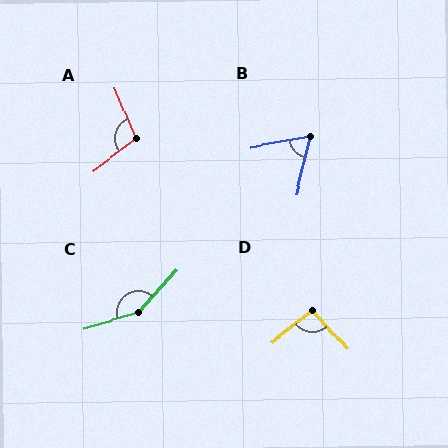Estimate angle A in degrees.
Approximately 104 degrees.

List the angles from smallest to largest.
B (66°), D (92°), A (104°), C (148°).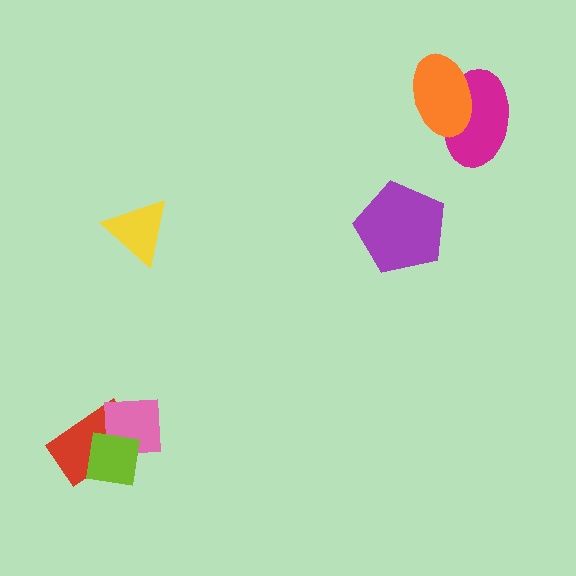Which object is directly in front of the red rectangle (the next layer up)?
The pink square is directly in front of the red rectangle.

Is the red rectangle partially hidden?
Yes, it is partially covered by another shape.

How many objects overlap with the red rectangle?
2 objects overlap with the red rectangle.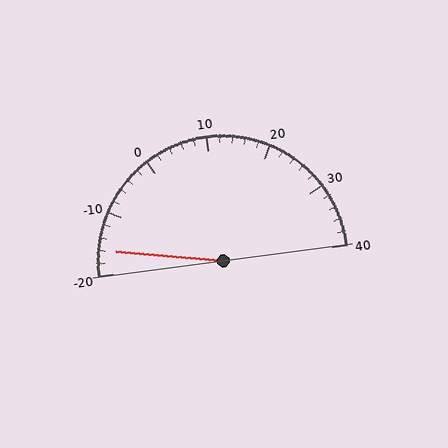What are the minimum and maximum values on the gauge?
The gauge ranges from -20 to 40.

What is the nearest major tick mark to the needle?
The nearest major tick mark is -20.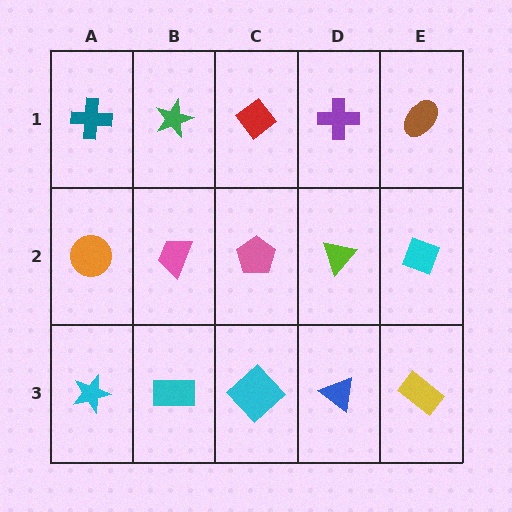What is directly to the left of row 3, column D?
A cyan diamond.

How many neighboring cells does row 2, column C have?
4.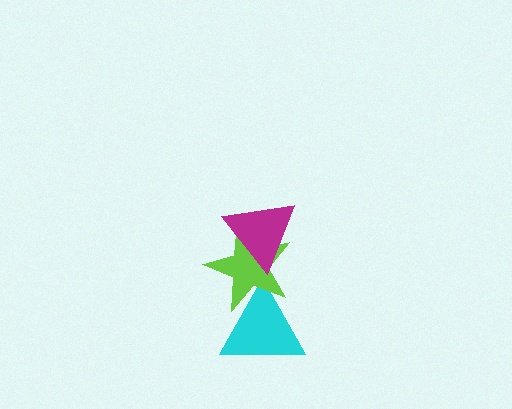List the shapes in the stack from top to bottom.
From top to bottom: the magenta triangle, the lime star, the cyan triangle.